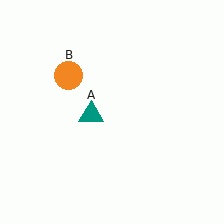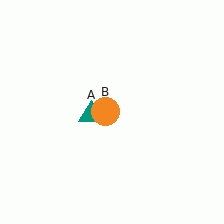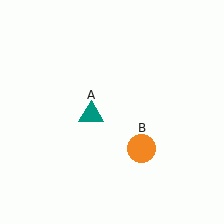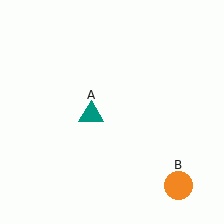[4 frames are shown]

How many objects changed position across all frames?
1 object changed position: orange circle (object B).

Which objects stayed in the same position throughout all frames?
Teal triangle (object A) remained stationary.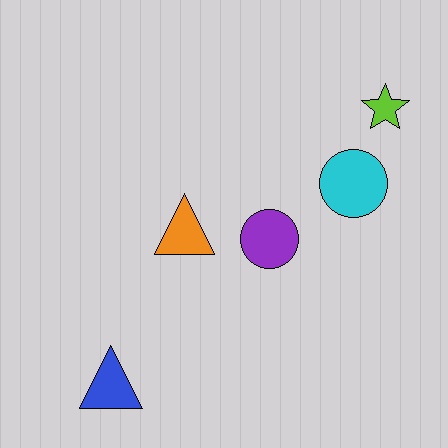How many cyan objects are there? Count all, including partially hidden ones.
There is 1 cyan object.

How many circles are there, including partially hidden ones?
There are 2 circles.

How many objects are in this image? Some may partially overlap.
There are 5 objects.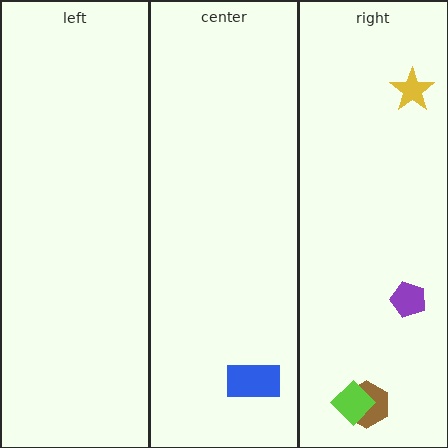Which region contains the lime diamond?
The right region.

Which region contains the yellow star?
The right region.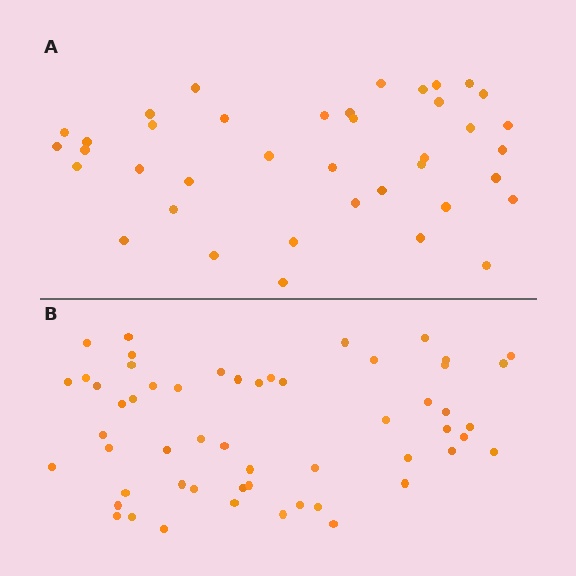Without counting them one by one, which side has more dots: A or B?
Region B (the bottom region) has more dots.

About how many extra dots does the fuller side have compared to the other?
Region B has approximately 15 more dots than region A.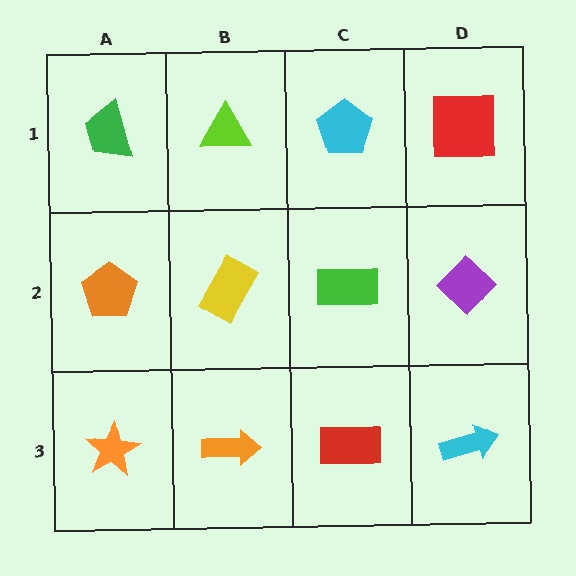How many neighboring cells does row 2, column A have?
3.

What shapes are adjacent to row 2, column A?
A green trapezoid (row 1, column A), an orange star (row 3, column A), a yellow rectangle (row 2, column B).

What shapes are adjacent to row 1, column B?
A yellow rectangle (row 2, column B), a green trapezoid (row 1, column A), a cyan pentagon (row 1, column C).